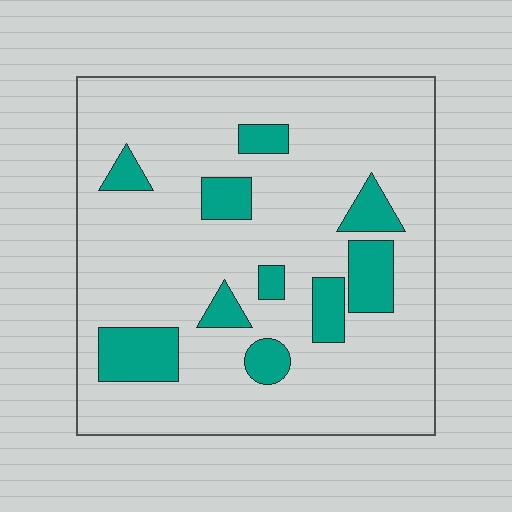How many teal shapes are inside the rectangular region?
10.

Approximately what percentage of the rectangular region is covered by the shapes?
Approximately 15%.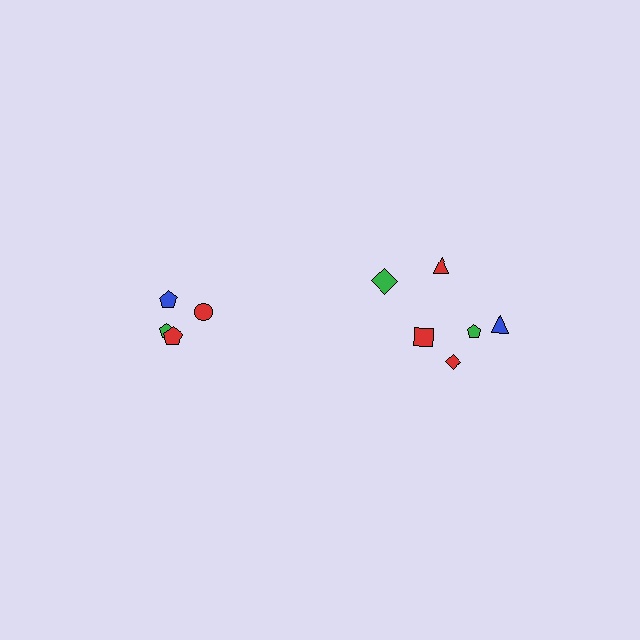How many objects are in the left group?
There are 4 objects.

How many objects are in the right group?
There are 6 objects.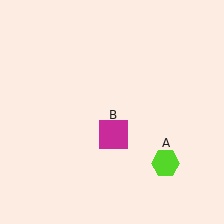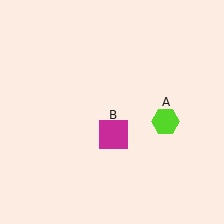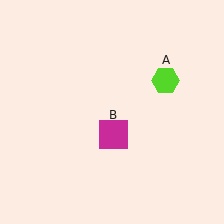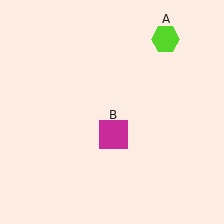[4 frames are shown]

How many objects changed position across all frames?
1 object changed position: lime hexagon (object A).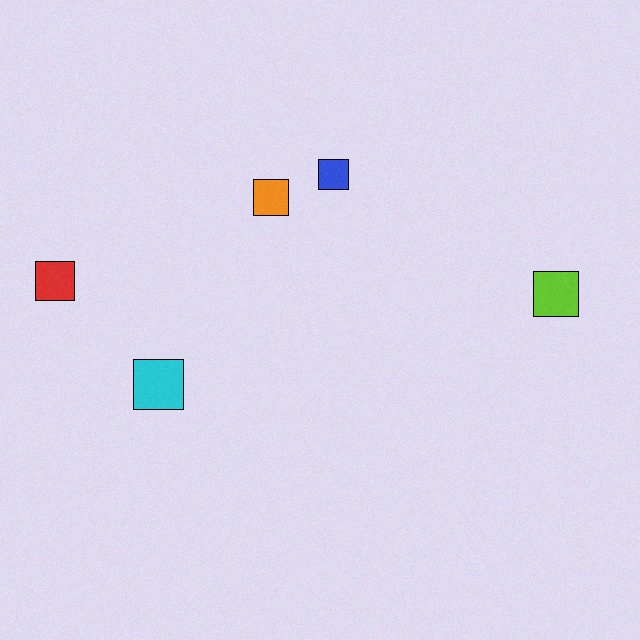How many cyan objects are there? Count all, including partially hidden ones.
There is 1 cyan object.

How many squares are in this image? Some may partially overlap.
There are 5 squares.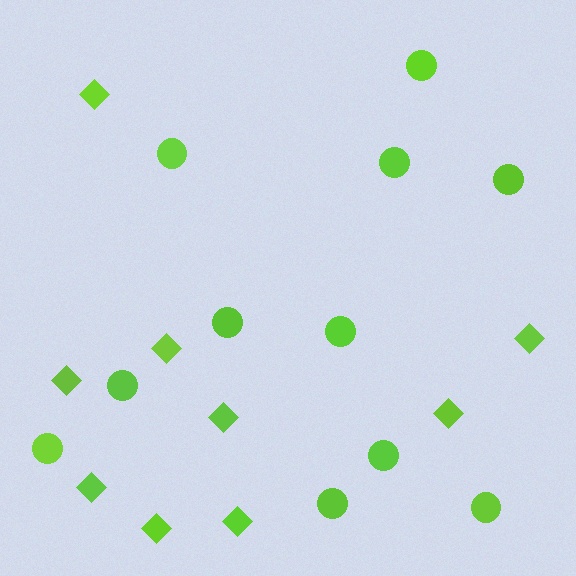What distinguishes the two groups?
There are 2 groups: one group of circles (11) and one group of diamonds (9).